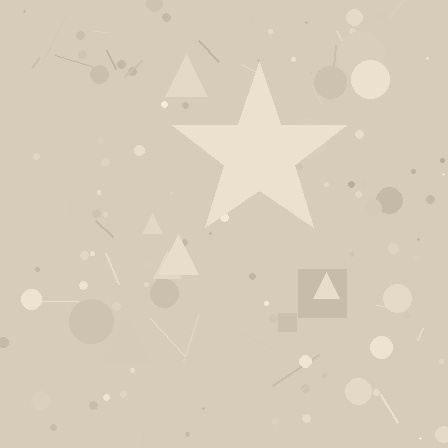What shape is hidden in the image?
A star is hidden in the image.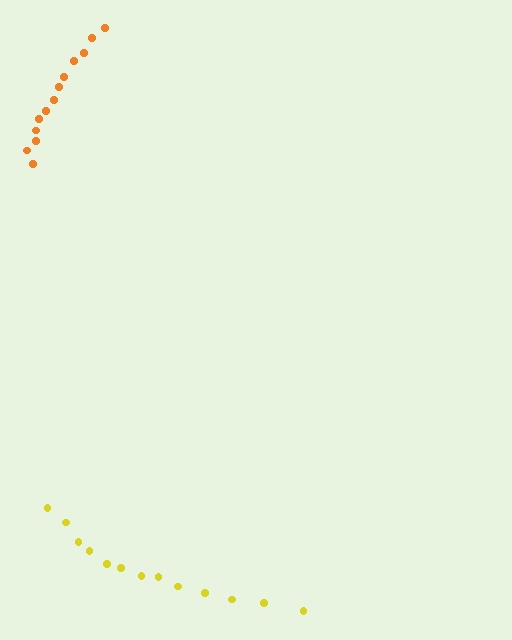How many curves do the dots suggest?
There are 2 distinct paths.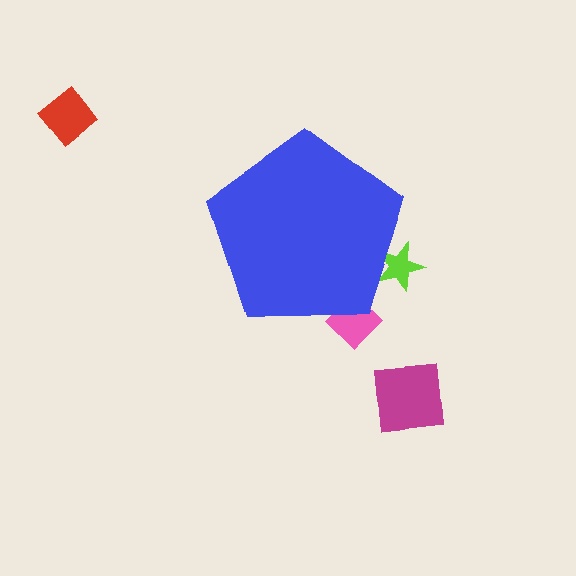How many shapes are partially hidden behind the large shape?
2 shapes are partially hidden.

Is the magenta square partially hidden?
No, the magenta square is fully visible.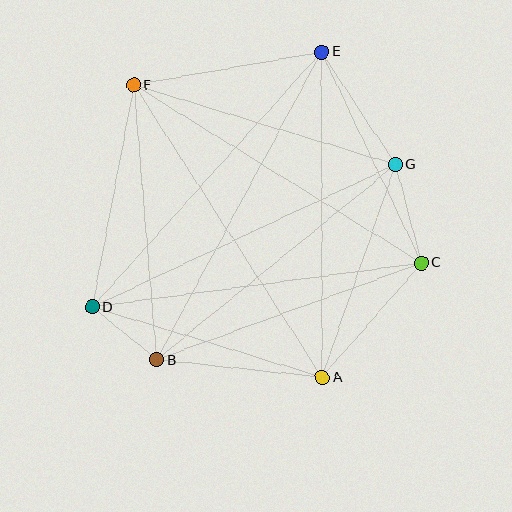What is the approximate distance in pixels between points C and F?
The distance between C and F is approximately 338 pixels.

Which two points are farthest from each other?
Points B and E are farthest from each other.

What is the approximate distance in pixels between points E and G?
The distance between E and G is approximately 134 pixels.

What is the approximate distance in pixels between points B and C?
The distance between B and C is approximately 282 pixels.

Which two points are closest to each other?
Points B and D are closest to each other.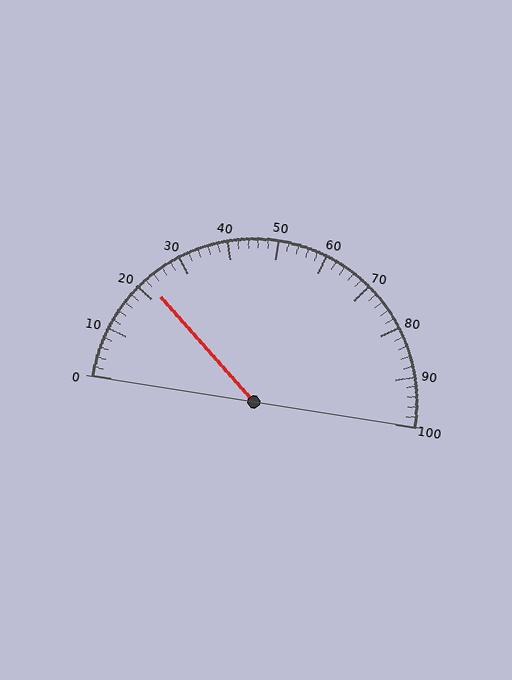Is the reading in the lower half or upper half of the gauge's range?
The reading is in the lower half of the range (0 to 100).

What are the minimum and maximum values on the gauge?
The gauge ranges from 0 to 100.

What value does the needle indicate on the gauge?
The needle indicates approximately 22.